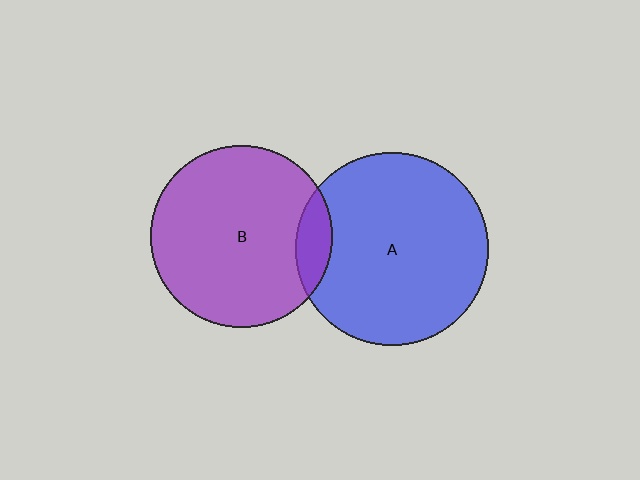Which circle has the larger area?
Circle A (blue).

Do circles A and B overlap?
Yes.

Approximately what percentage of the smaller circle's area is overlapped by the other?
Approximately 10%.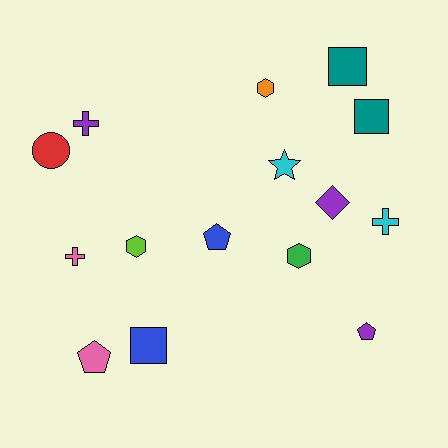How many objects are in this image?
There are 15 objects.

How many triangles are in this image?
There are no triangles.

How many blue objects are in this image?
There are 2 blue objects.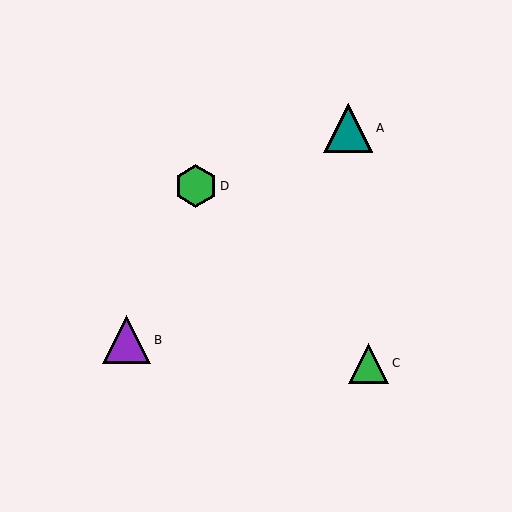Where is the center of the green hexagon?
The center of the green hexagon is at (196, 186).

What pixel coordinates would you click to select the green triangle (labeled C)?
Click at (369, 363) to select the green triangle C.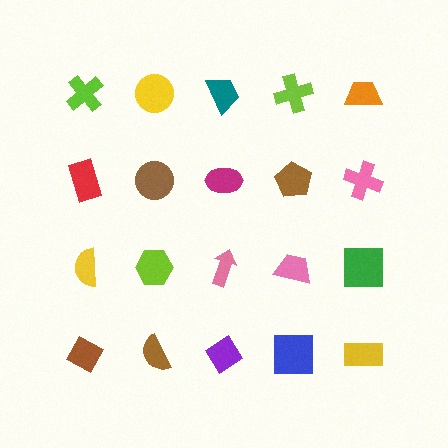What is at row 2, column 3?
A magenta ellipse.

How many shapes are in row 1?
5 shapes.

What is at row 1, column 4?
A lime cross.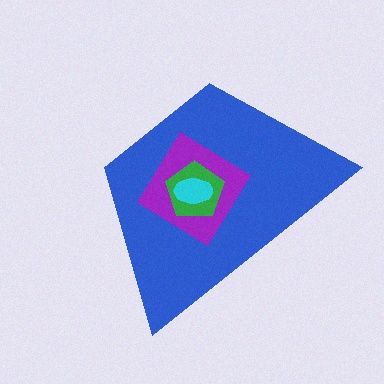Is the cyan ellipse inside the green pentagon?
Yes.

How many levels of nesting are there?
4.